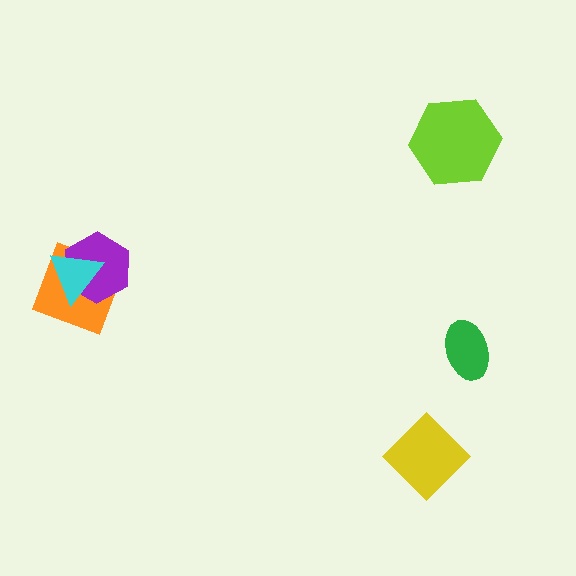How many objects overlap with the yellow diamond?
0 objects overlap with the yellow diamond.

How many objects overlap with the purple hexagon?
2 objects overlap with the purple hexagon.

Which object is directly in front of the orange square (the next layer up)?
The purple hexagon is directly in front of the orange square.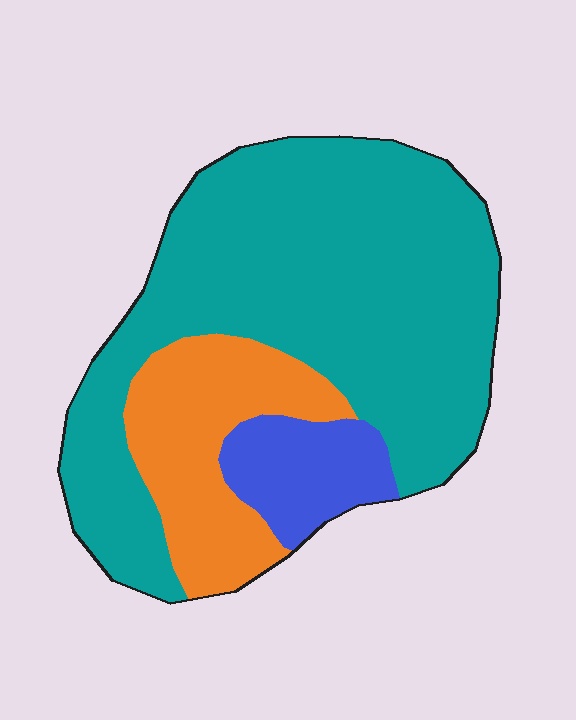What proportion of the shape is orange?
Orange takes up about one fifth (1/5) of the shape.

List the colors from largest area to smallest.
From largest to smallest: teal, orange, blue.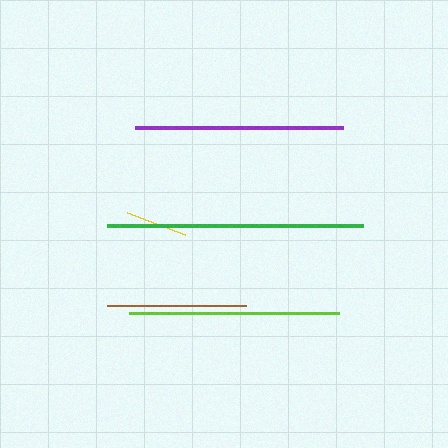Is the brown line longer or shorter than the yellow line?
The brown line is longer than the yellow line.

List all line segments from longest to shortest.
From longest to shortest: green, lime, purple, brown, yellow.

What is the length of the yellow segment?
The yellow segment is approximately 62 pixels long.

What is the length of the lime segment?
The lime segment is approximately 210 pixels long.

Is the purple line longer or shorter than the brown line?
The purple line is longer than the brown line.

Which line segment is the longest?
The green line is the longest at approximately 255 pixels.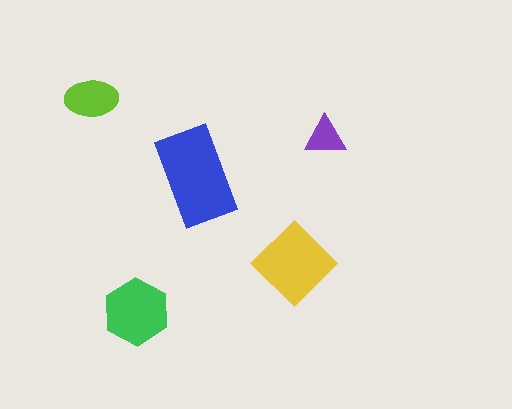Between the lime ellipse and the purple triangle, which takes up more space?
The lime ellipse.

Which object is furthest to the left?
The lime ellipse is leftmost.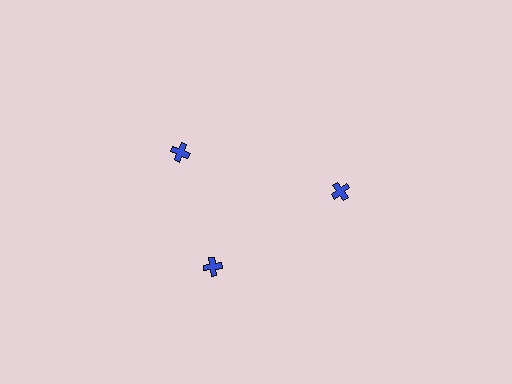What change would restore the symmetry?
The symmetry would be restored by rotating it back into even spacing with its neighbors so that all 3 crosses sit at equal angles and equal distance from the center.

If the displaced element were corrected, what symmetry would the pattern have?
It would have 3-fold rotational symmetry — the pattern would map onto itself every 120 degrees.